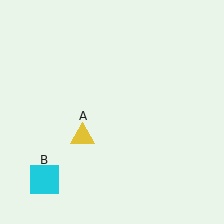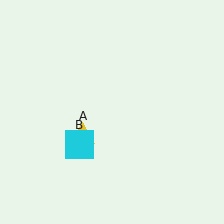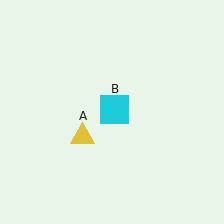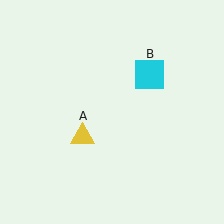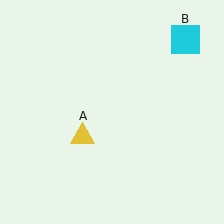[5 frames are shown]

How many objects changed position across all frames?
1 object changed position: cyan square (object B).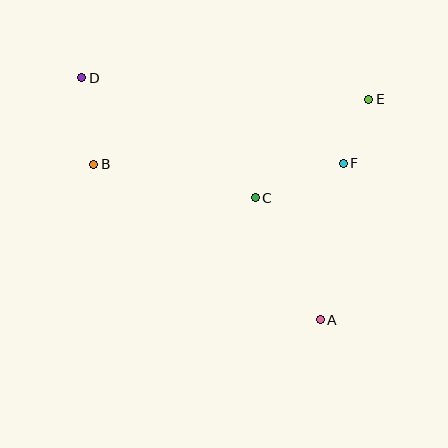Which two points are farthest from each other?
Points A and D are farthest from each other.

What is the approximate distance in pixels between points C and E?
The distance between C and E is approximately 150 pixels.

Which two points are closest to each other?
Points E and F are closest to each other.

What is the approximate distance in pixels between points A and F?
The distance between A and F is approximately 158 pixels.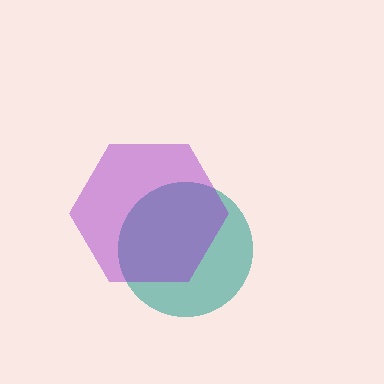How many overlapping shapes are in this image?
There are 2 overlapping shapes in the image.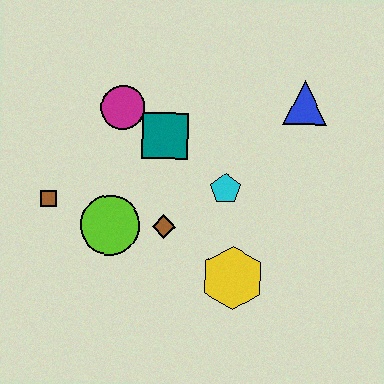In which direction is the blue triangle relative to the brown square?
The blue triangle is to the right of the brown square.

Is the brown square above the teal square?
No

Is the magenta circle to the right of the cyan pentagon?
No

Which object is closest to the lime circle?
The brown diamond is closest to the lime circle.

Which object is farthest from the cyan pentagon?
The brown square is farthest from the cyan pentagon.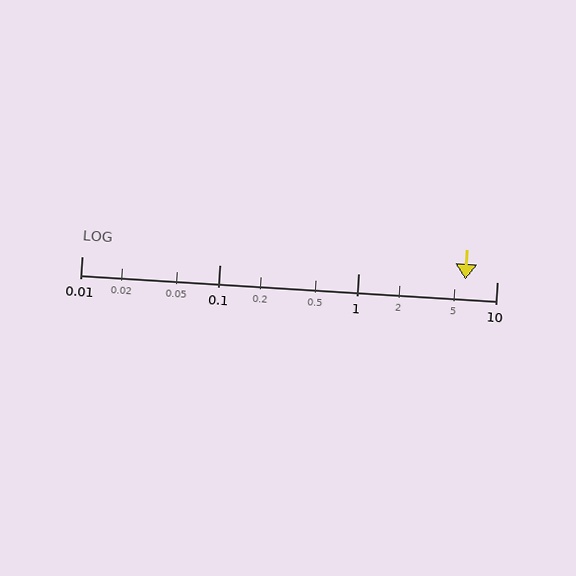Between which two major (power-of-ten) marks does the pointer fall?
The pointer is between 1 and 10.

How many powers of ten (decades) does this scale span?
The scale spans 3 decades, from 0.01 to 10.